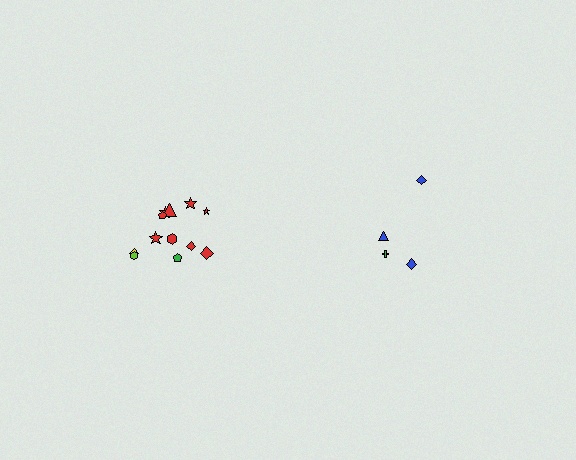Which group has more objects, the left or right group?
The left group.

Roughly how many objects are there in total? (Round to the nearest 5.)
Roughly 15 objects in total.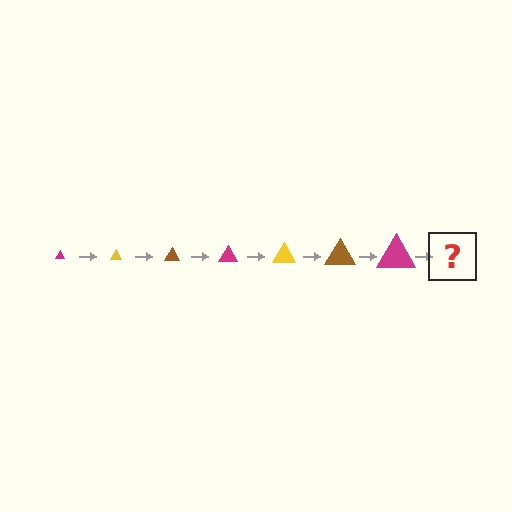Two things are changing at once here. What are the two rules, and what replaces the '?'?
The two rules are that the triangle grows larger each step and the color cycles through magenta, yellow, and brown. The '?' should be a yellow triangle, larger than the previous one.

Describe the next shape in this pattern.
It should be a yellow triangle, larger than the previous one.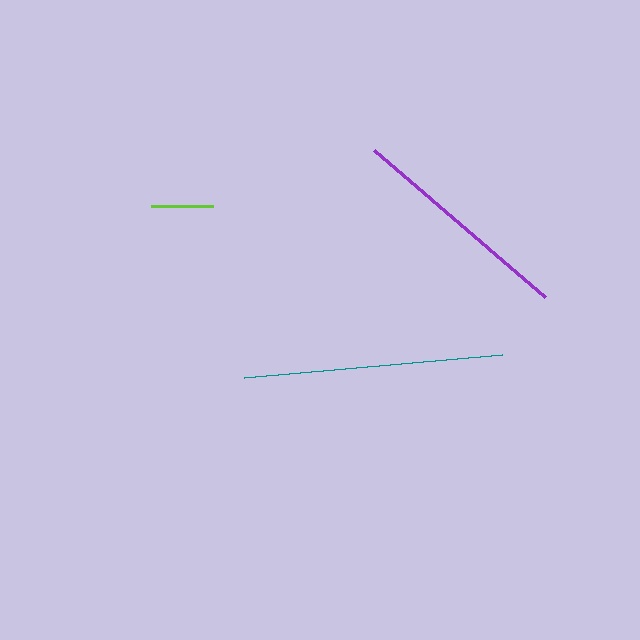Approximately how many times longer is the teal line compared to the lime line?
The teal line is approximately 4.2 times the length of the lime line.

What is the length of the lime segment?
The lime segment is approximately 61 pixels long.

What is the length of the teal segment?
The teal segment is approximately 259 pixels long.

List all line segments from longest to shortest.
From longest to shortest: teal, purple, lime.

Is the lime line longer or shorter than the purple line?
The purple line is longer than the lime line.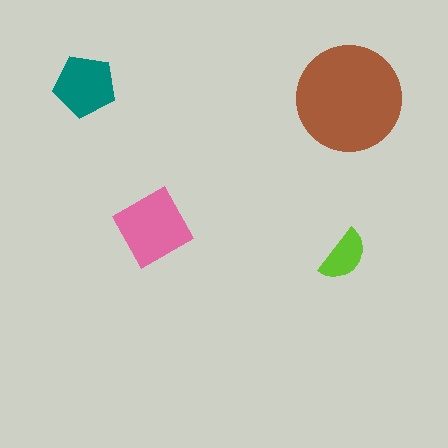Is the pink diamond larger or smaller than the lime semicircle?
Larger.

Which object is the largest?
The brown circle.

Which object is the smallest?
The lime semicircle.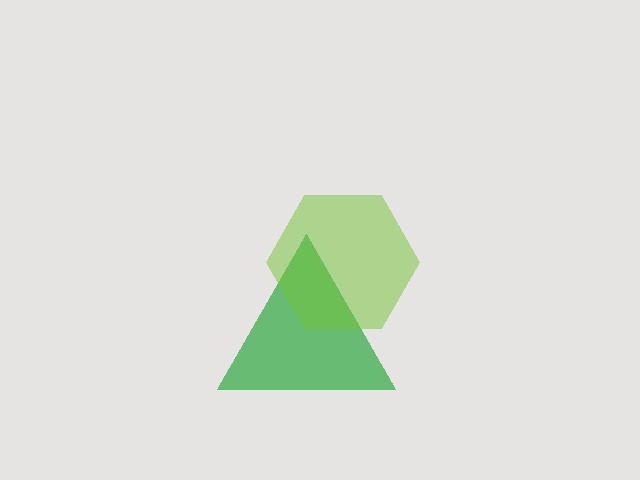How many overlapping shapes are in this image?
There are 2 overlapping shapes in the image.